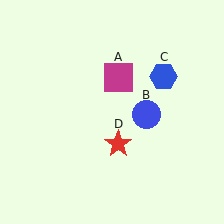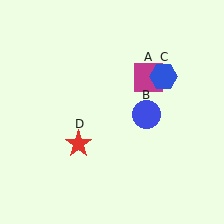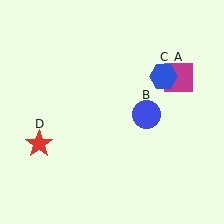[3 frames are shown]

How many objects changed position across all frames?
2 objects changed position: magenta square (object A), red star (object D).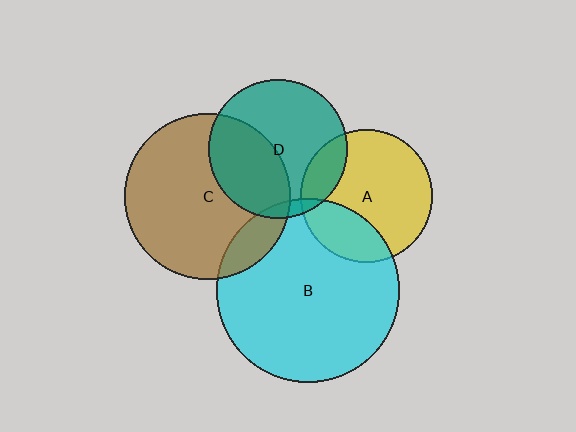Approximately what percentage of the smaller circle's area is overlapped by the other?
Approximately 5%.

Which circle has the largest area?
Circle B (cyan).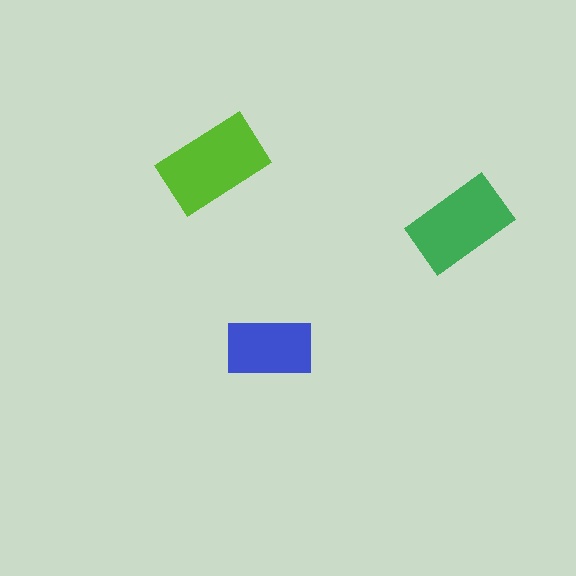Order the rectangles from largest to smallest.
the lime one, the green one, the blue one.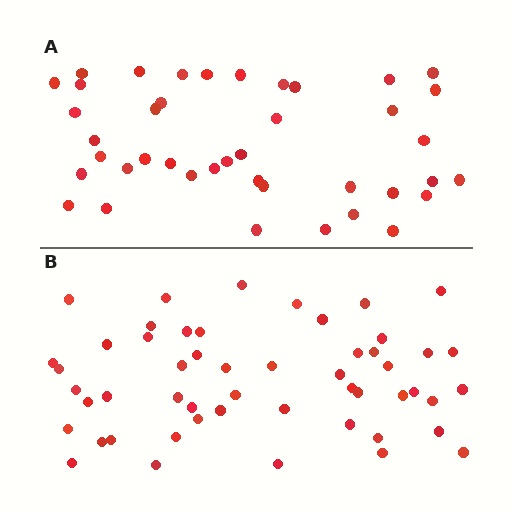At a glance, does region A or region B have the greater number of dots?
Region B (the bottom region) has more dots.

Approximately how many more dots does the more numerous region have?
Region B has roughly 12 or so more dots than region A.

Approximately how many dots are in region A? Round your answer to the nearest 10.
About 40 dots. (The exact count is 41, which rounds to 40.)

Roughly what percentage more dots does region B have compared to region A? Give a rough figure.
About 25% more.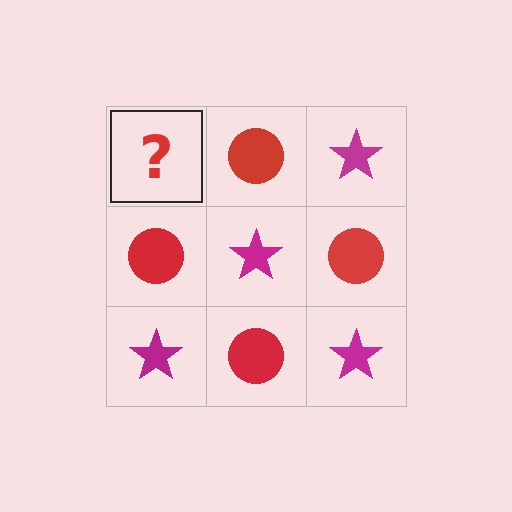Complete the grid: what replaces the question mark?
The question mark should be replaced with a magenta star.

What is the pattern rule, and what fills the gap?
The rule is that it alternates magenta star and red circle in a checkerboard pattern. The gap should be filled with a magenta star.